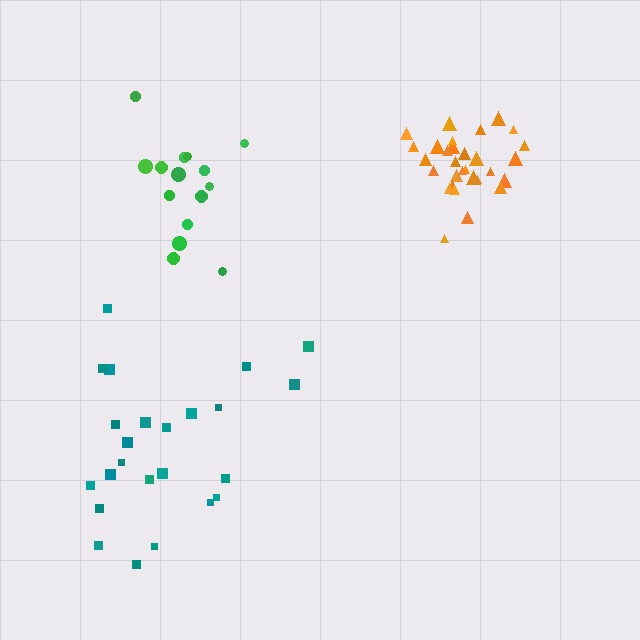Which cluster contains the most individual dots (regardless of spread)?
Orange (30).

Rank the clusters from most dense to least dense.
orange, green, teal.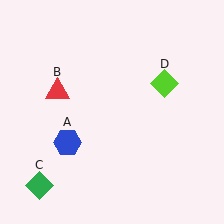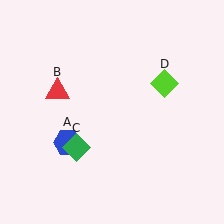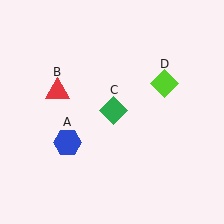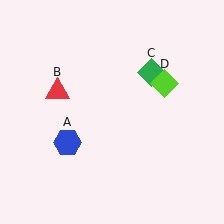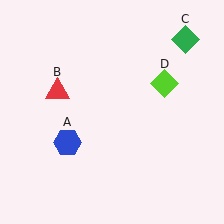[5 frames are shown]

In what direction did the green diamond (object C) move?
The green diamond (object C) moved up and to the right.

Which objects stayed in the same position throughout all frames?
Blue hexagon (object A) and red triangle (object B) and lime diamond (object D) remained stationary.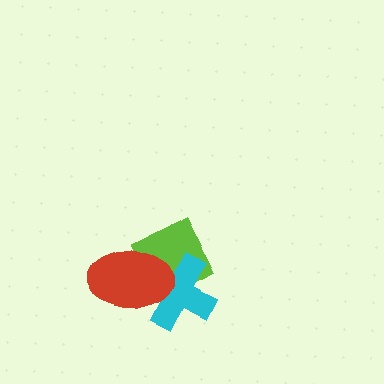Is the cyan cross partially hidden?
Yes, it is partially covered by another shape.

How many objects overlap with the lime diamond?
2 objects overlap with the lime diamond.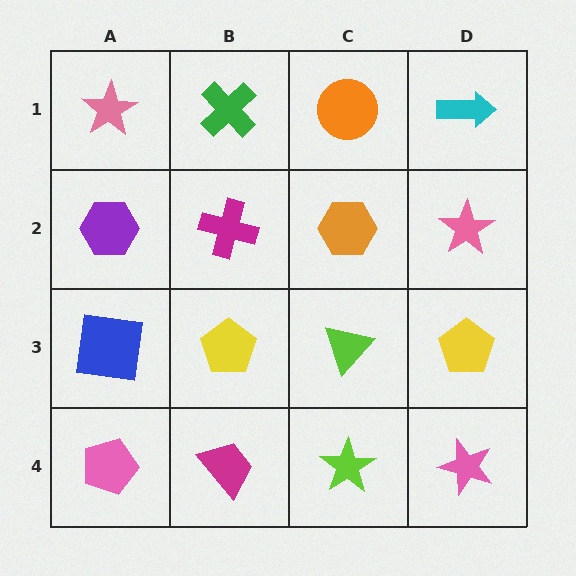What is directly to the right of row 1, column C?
A cyan arrow.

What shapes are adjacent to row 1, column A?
A purple hexagon (row 2, column A), a green cross (row 1, column B).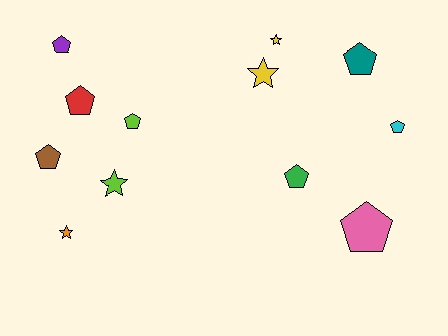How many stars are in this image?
There are 4 stars.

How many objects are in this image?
There are 12 objects.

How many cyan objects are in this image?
There is 1 cyan object.